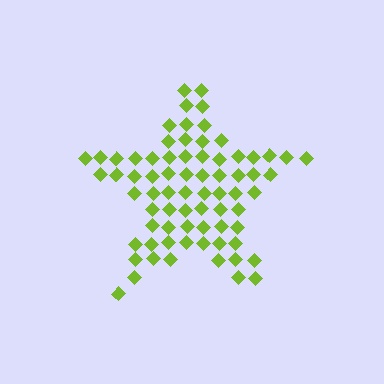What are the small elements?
The small elements are diamonds.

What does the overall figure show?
The overall figure shows a star.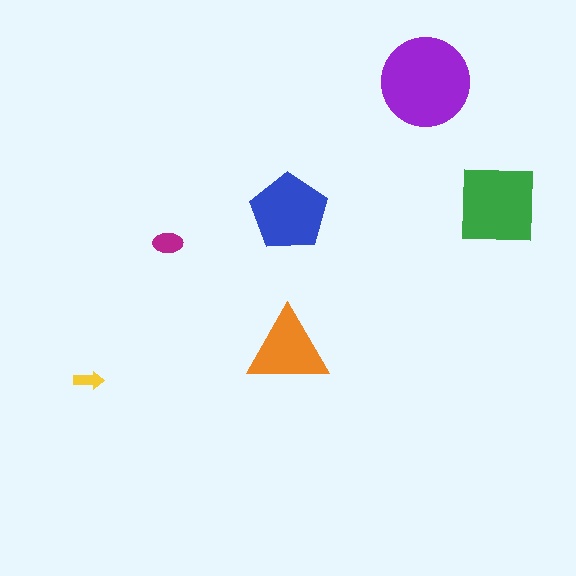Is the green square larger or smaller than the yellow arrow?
Larger.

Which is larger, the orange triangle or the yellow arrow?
The orange triangle.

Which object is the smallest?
The yellow arrow.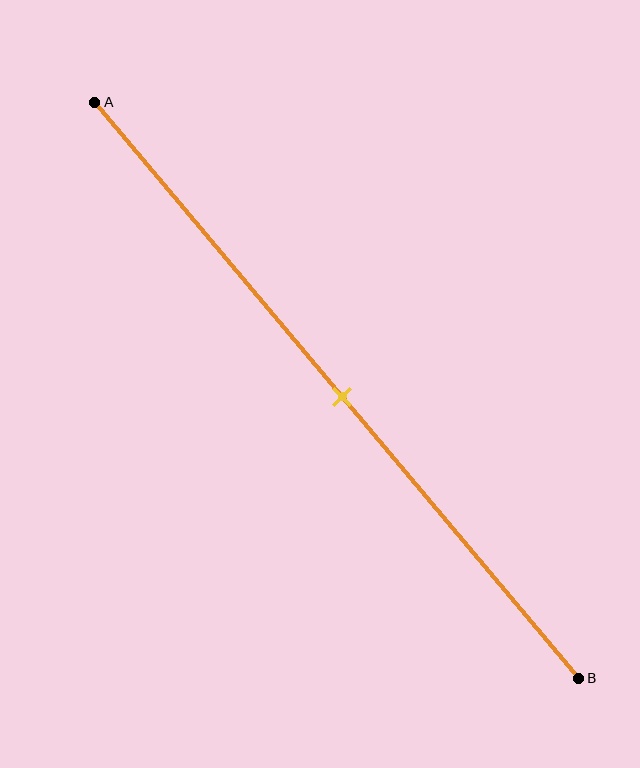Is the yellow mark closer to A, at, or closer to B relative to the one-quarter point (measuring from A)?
The yellow mark is closer to point B than the one-quarter point of segment AB.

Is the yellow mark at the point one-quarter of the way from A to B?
No, the mark is at about 50% from A, not at the 25% one-quarter point.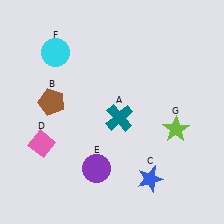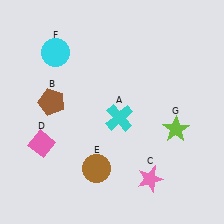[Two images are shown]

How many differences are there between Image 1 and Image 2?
There are 3 differences between the two images.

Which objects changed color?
A changed from teal to cyan. C changed from blue to pink. E changed from purple to brown.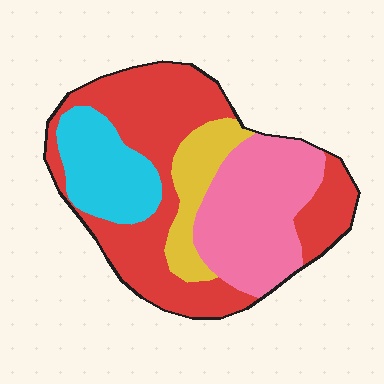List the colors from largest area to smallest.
From largest to smallest: red, pink, cyan, yellow.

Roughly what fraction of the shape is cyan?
Cyan covers 16% of the shape.